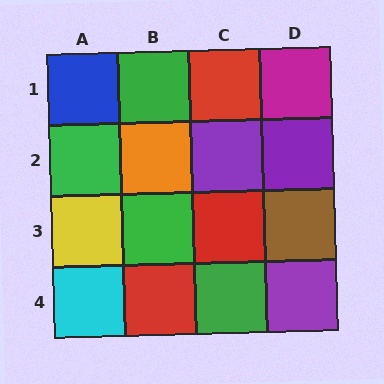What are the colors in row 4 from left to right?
Cyan, red, green, purple.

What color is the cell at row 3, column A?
Yellow.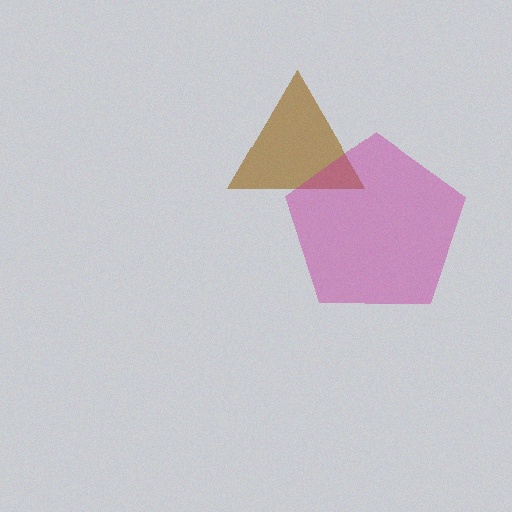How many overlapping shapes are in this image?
There are 2 overlapping shapes in the image.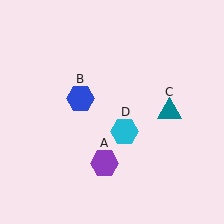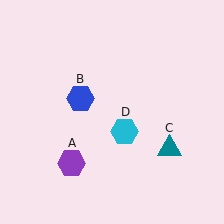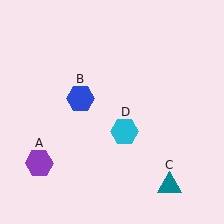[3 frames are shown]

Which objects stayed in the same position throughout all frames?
Blue hexagon (object B) and cyan hexagon (object D) remained stationary.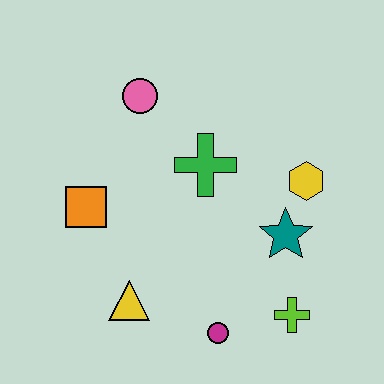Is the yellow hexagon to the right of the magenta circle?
Yes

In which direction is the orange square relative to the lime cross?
The orange square is to the left of the lime cross.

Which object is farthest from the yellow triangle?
The yellow hexagon is farthest from the yellow triangle.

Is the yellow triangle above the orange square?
No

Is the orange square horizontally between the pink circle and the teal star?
No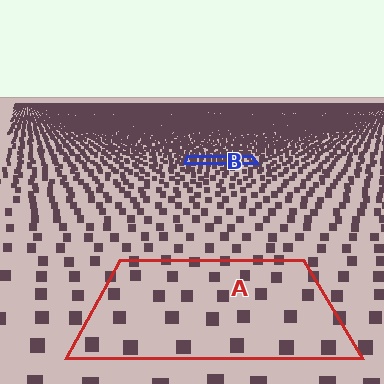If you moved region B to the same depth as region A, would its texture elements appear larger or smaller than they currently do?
They would appear larger. At a closer depth, the same texture elements are projected at a bigger on-screen size.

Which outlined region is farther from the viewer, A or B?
Region B is farther from the viewer — the texture elements inside it appear smaller and more densely packed.